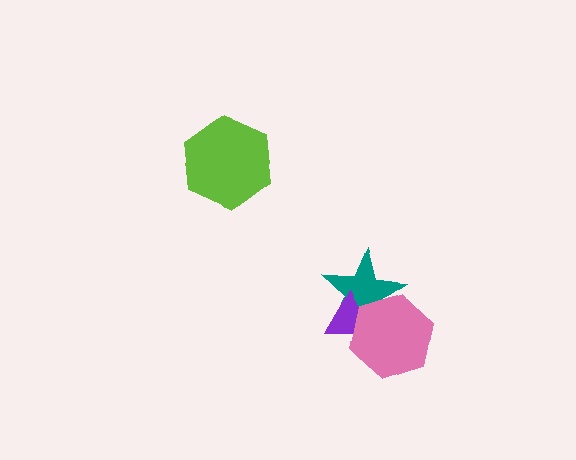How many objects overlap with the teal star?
2 objects overlap with the teal star.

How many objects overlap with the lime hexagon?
0 objects overlap with the lime hexagon.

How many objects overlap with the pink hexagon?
2 objects overlap with the pink hexagon.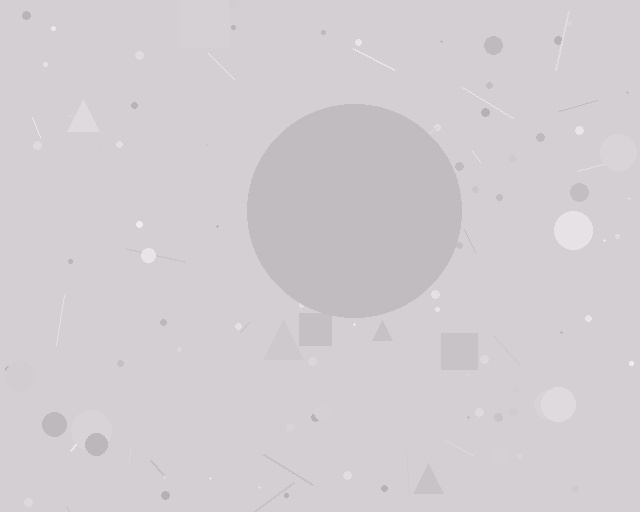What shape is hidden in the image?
A circle is hidden in the image.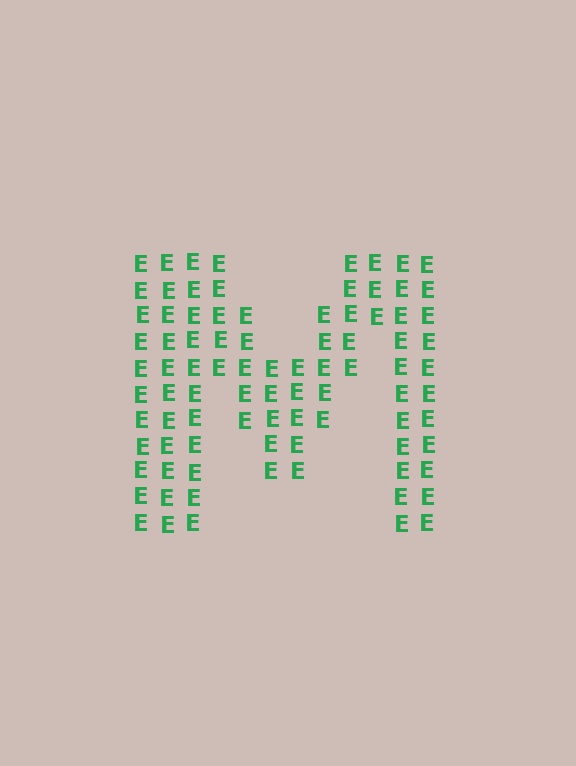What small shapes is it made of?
It is made of small letter E's.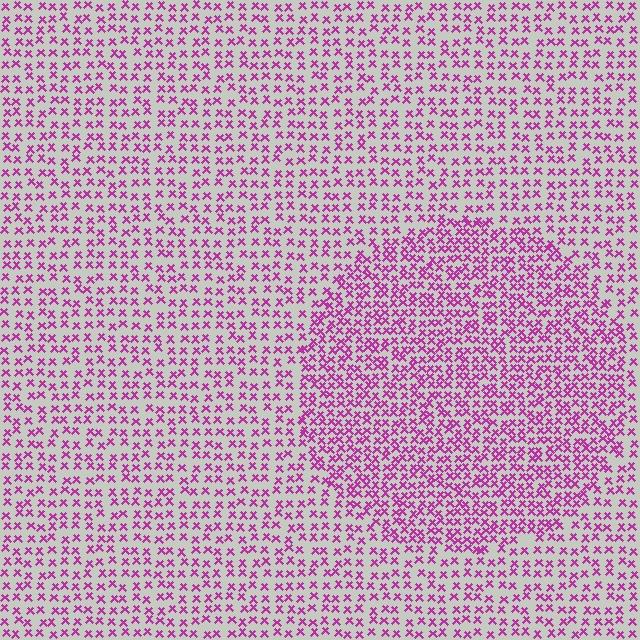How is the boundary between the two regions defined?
The boundary is defined by a change in element density (approximately 1.7x ratio). All elements are the same color, size, and shape.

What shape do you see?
I see a circle.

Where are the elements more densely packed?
The elements are more densely packed inside the circle boundary.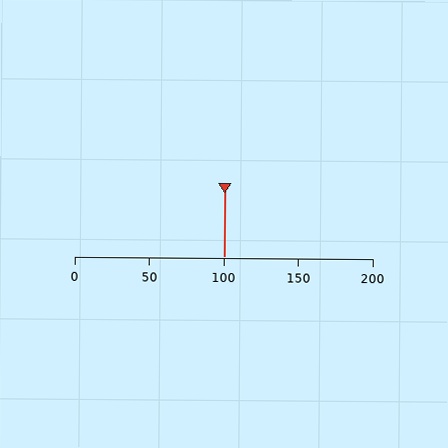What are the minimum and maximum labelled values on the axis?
The axis runs from 0 to 200.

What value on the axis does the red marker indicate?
The marker indicates approximately 100.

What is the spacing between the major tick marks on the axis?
The major ticks are spaced 50 apart.